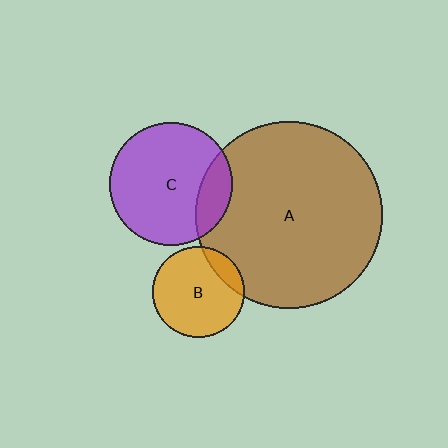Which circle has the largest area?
Circle A (brown).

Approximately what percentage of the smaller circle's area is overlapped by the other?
Approximately 15%.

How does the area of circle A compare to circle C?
Approximately 2.3 times.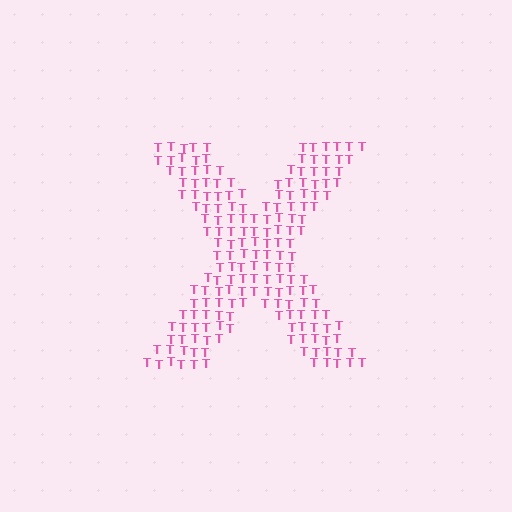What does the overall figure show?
The overall figure shows the letter X.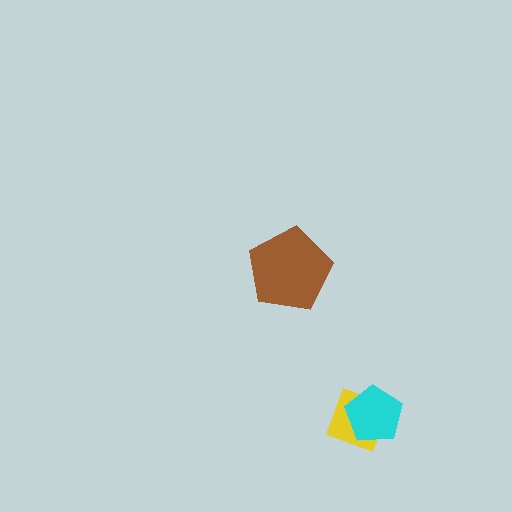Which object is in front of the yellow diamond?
The cyan pentagon is in front of the yellow diamond.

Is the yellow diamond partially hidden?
Yes, it is partially covered by another shape.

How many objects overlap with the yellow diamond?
1 object overlaps with the yellow diamond.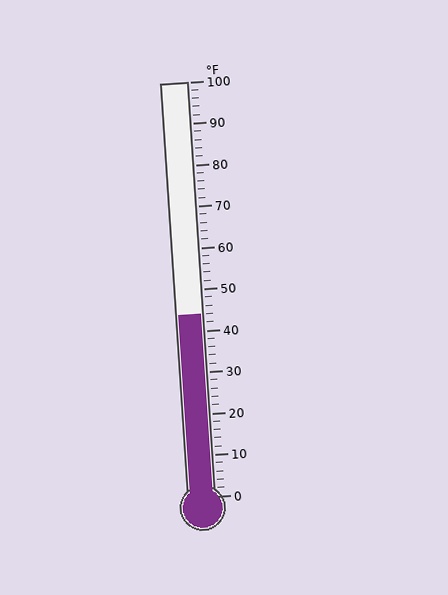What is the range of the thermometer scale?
The thermometer scale ranges from 0°F to 100°F.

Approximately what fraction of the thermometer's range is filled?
The thermometer is filled to approximately 45% of its range.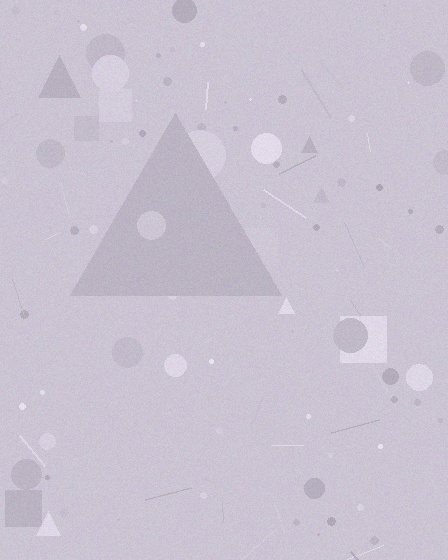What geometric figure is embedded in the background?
A triangle is embedded in the background.